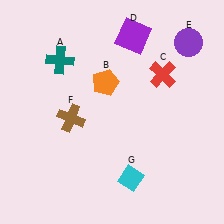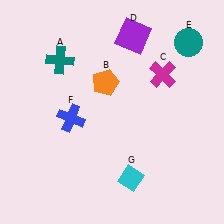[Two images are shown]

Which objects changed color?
C changed from red to magenta. E changed from purple to teal. F changed from brown to blue.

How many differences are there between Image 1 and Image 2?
There are 3 differences between the two images.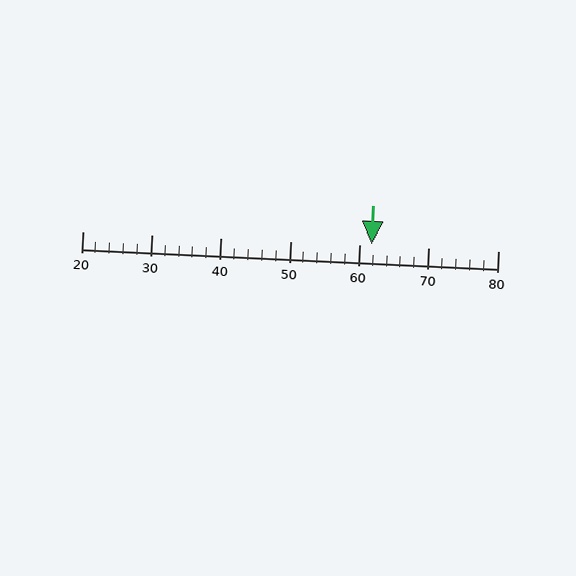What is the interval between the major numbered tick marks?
The major tick marks are spaced 10 units apart.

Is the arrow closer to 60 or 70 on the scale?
The arrow is closer to 60.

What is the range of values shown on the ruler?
The ruler shows values from 20 to 80.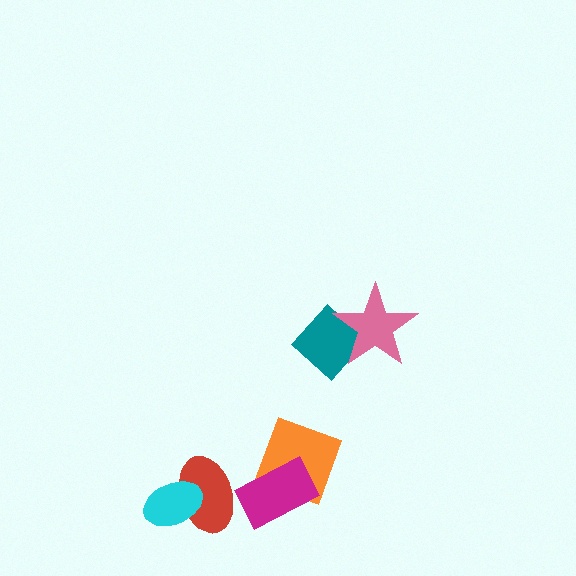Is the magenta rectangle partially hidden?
No, no other shape covers it.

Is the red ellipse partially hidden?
Yes, it is partially covered by another shape.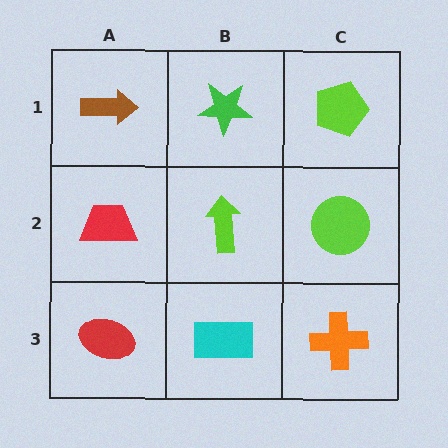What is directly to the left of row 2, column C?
A lime arrow.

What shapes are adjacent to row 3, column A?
A red trapezoid (row 2, column A), a cyan rectangle (row 3, column B).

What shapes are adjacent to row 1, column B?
A lime arrow (row 2, column B), a brown arrow (row 1, column A), a lime pentagon (row 1, column C).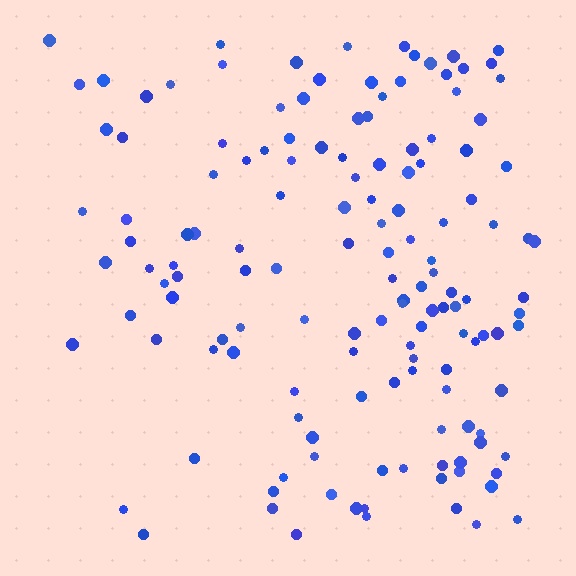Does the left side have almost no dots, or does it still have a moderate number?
Still a moderate number, just noticeably fewer than the right.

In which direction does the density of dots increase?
From left to right, with the right side densest.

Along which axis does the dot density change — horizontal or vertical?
Horizontal.